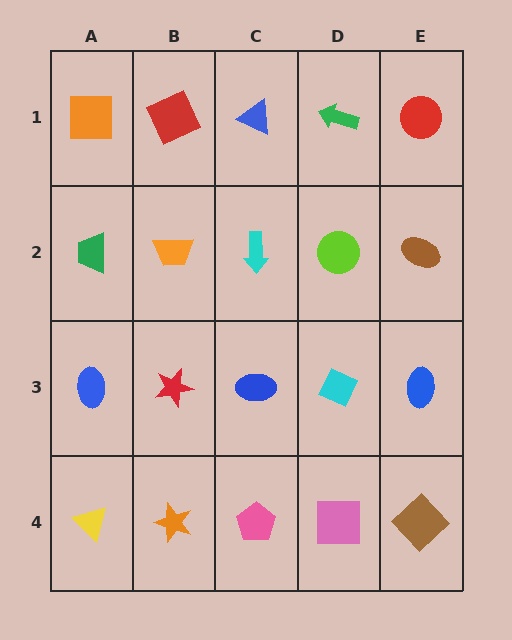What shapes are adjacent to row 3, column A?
A green trapezoid (row 2, column A), a yellow triangle (row 4, column A), a red star (row 3, column B).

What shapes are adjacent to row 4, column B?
A red star (row 3, column B), a yellow triangle (row 4, column A), a pink pentagon (row 4, column C).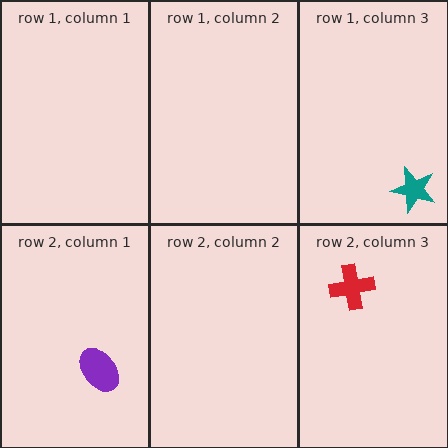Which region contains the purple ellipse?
The row 2, column 1 region.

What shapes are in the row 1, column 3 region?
The teal star.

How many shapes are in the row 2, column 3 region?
1.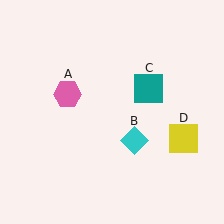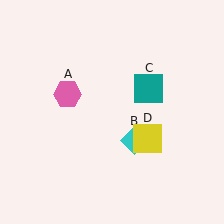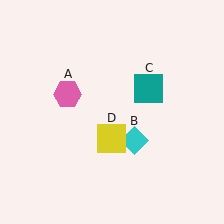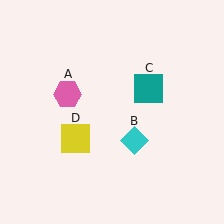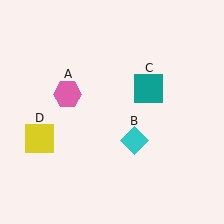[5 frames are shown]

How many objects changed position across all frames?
1 object changed position: yellow square (object D).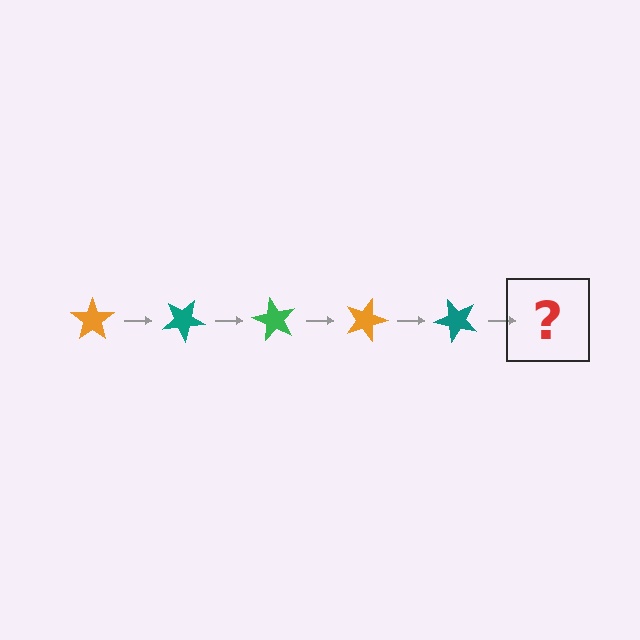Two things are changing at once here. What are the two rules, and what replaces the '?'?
The two rules are that it rotates 30 degrees each step and the color cycles through orange, teal, and green. The '?' should be a green star, rotated 150 degrees from the start.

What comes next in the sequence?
The next element should be a green star, rotated 150 degrees from the start.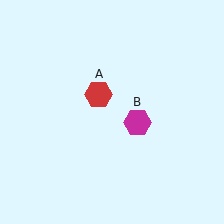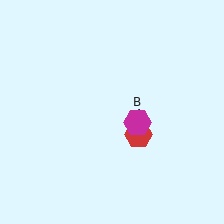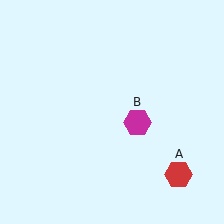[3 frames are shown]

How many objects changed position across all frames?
1 object changed position: red hexagon (object A).